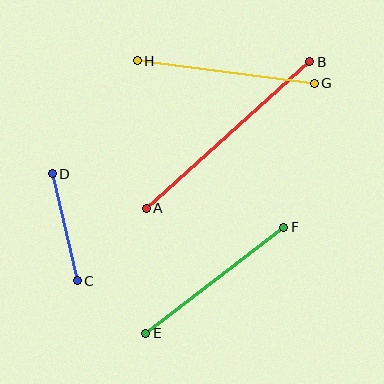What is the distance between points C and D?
The distance is approximately 110 pixels.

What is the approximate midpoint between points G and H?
The midpoint is at approximately (226, 72) pixels.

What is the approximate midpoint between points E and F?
The midpoint is at approximately (215, 280) pixels.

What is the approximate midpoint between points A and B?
The midpoint is at approximately (228, 135) pixels.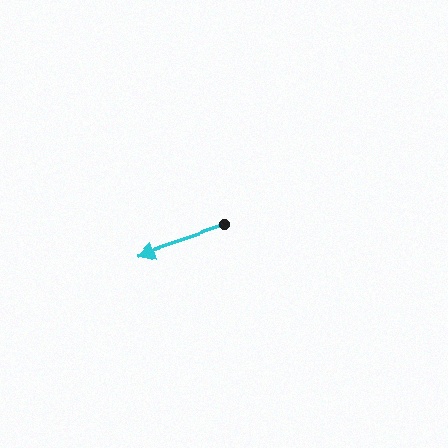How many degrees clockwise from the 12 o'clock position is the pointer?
Approximately 251 degrees.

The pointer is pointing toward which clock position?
Roughly 8 o'clock.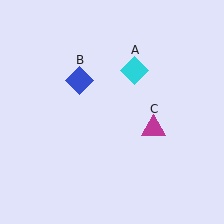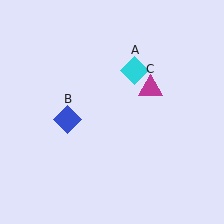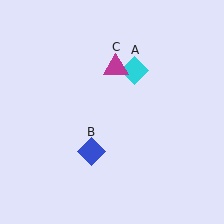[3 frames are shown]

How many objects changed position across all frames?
2 objects changed position: blue diamond (object B), magenta triangle (object C).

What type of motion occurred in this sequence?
The blue diamond (object B), magenta triangle (object C) rotated counterclockwise around the center of the scene.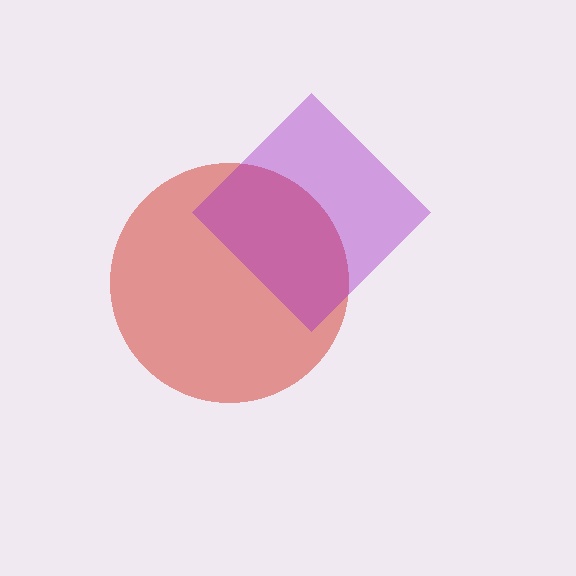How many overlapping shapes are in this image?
There are 2 overlapping shapes in the image.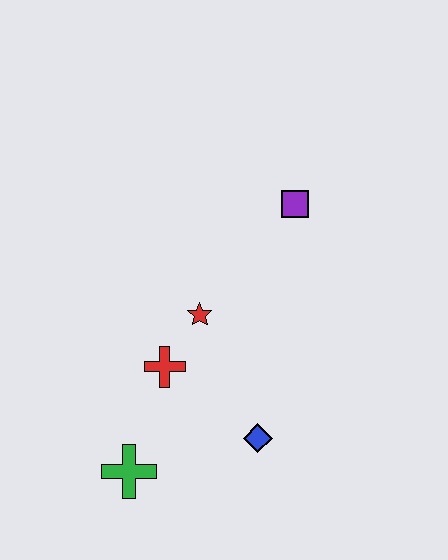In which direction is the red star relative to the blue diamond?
The red star is above the blue diamond.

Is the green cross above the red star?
No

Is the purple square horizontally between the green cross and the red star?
No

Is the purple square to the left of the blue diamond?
No